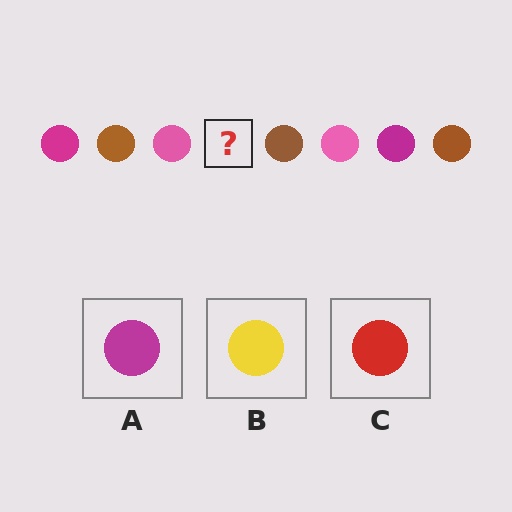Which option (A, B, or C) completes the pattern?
A.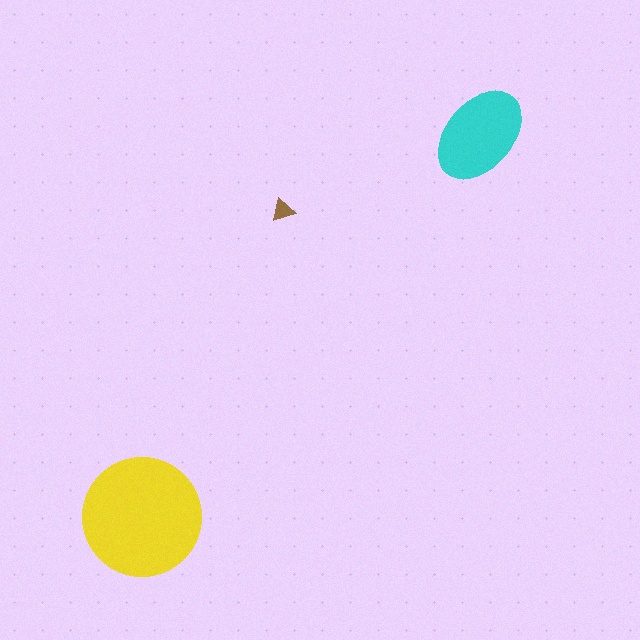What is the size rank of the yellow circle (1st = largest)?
1st.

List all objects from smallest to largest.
The brown triangle, the cyan ellipse, the yellow circle.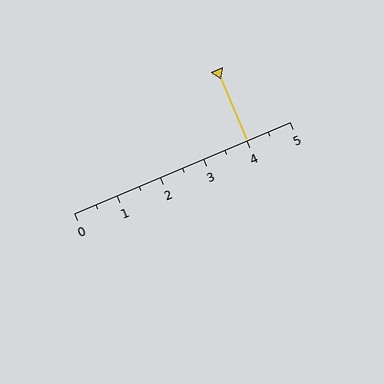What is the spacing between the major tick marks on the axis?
The major ticks are spaced 1 apart.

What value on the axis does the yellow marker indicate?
The marker indicates approximately 4.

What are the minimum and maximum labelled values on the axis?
The axis runs from 0 to 5.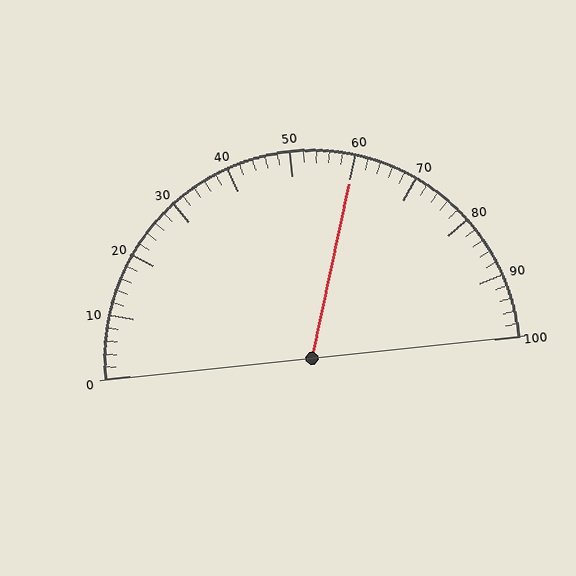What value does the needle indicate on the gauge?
The needle indicates approximately 60.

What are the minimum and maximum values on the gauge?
The gauge ranges from 0 to 100.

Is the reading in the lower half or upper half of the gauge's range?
The reading is in the upper half of the range (0 to 100).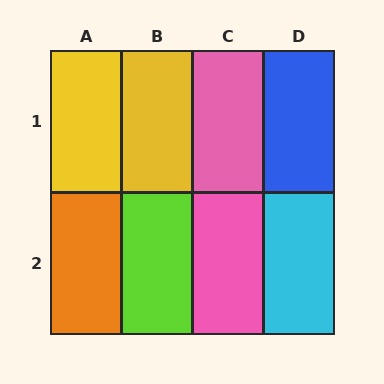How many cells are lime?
1 cell is lime.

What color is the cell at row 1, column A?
Yellow.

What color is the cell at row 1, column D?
Blue.